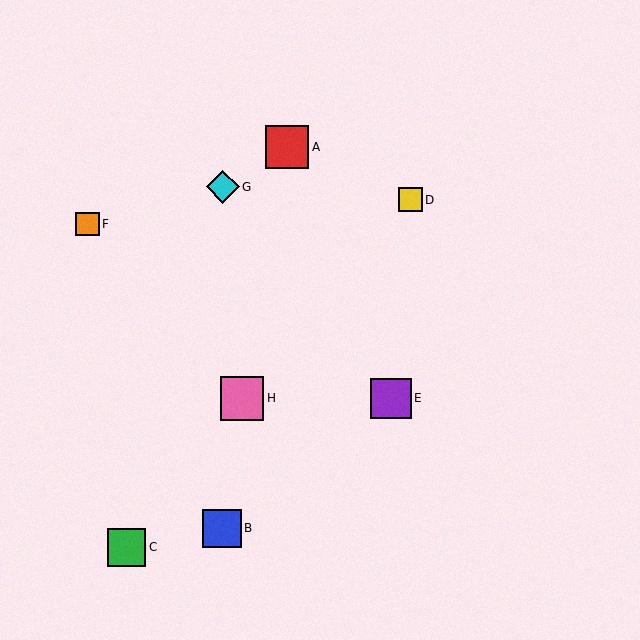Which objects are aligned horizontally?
Objects E, H are aligned horizontally.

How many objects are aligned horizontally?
2 objects (E, H) are aligned horizontally.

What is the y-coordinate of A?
Object A is at y≈147.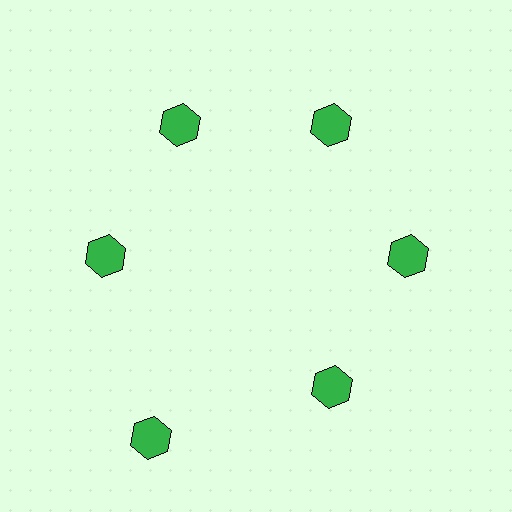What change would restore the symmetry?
The symmetry would be restored by moving it inward, back onto the ring so that all 6 hexagons sit at equal angles and equal distance from the center.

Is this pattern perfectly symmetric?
No. The 6 green hexagons are arranged in a ring, but one element near the 7 o'clock position is pushed outward from the center, breaking the 6-fold rotational symmetry.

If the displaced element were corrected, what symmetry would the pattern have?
It would have 6-fold rotational symmetry — the pattern would map onto itself every 60 degrees.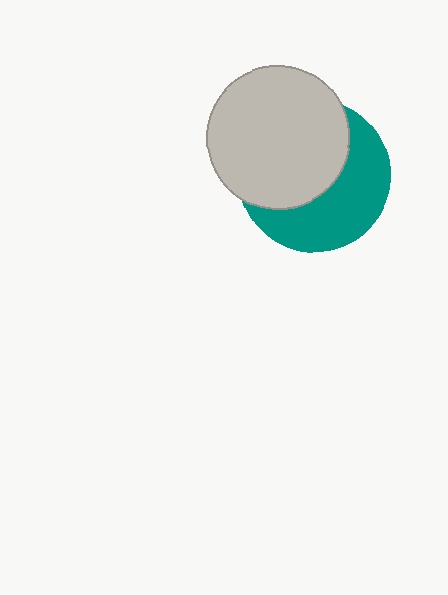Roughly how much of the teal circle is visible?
About half of it is visible (roughly 47%).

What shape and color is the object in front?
The object in front is a light gray circle.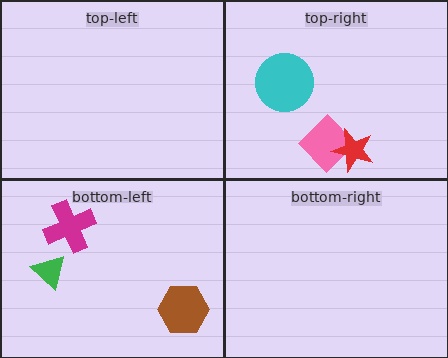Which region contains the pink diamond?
The top-right region.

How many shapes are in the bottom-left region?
3.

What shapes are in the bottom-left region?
The green triangle, the magenta cross, the brown hexagon.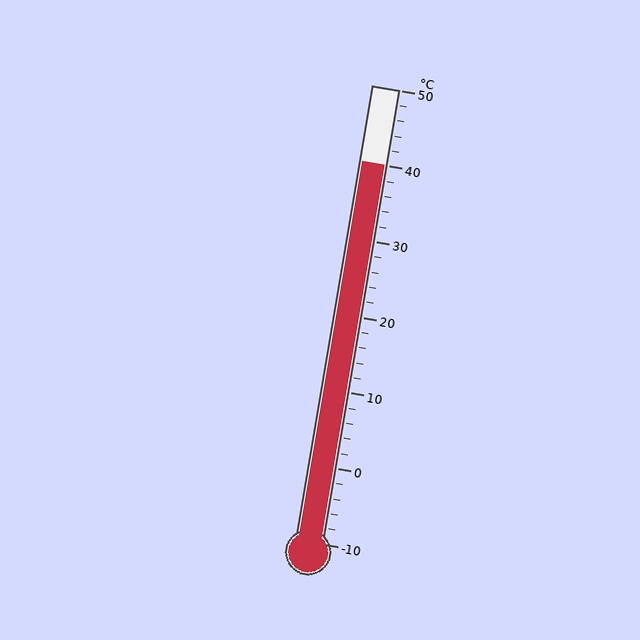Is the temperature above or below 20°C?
The temperature is above 20°C.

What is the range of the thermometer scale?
The thermometer scale ranges from -10°C to 50°C.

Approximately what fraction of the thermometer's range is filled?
The thermometer is filled to approximately 85% of its range.